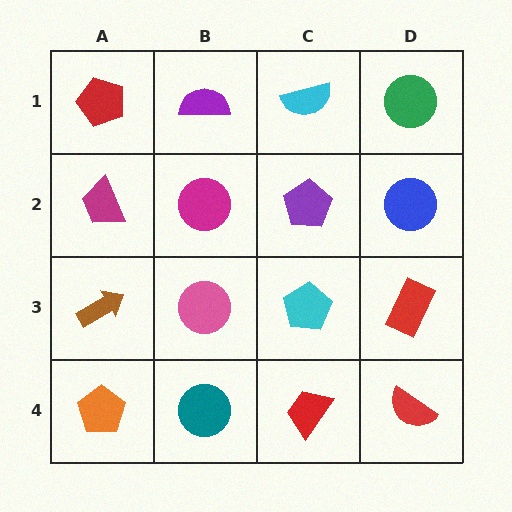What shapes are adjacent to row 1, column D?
A blue circle (row 2, column D), a cyan semicircle (row 1, column C).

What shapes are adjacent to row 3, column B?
A magenta circle (row 2, column B), a teal circle (row 4, column B), a brown arrow (row 3, column A), a cyan pentagon (row 3, column C).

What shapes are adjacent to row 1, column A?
A magenta trapezoid (row 2, column A), a purple semicircle (row 1, column B).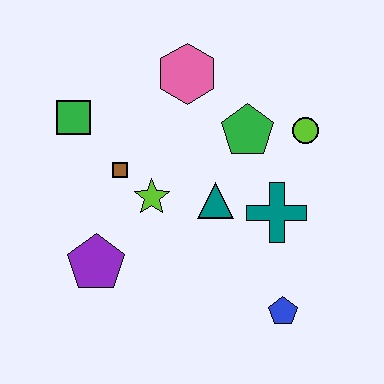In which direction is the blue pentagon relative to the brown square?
The blue pentagon is to the right of the brown square.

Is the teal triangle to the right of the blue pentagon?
No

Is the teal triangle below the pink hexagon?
Yes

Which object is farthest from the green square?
The blue pentagon is farthest from the green square.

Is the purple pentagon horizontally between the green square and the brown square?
Yes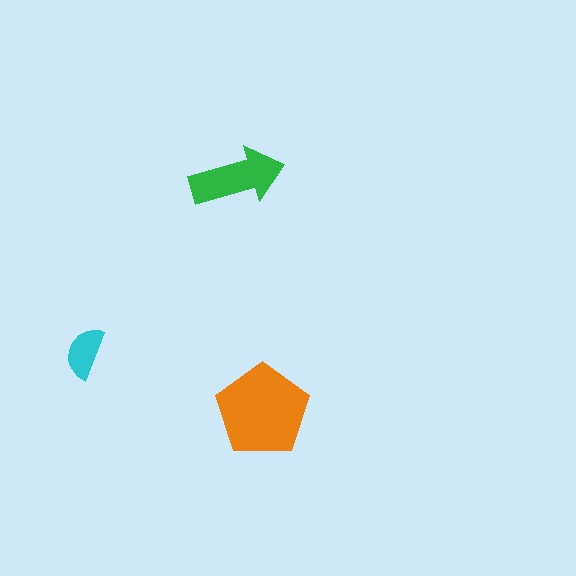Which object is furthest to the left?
The cyan semicircle is leftmost.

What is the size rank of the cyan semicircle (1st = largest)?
3rd.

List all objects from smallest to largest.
The cyan semicircle, the green arrow, the orange pentagon.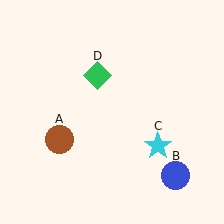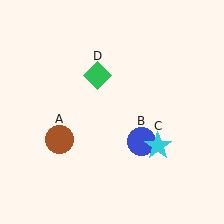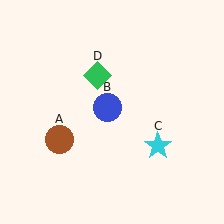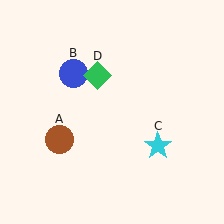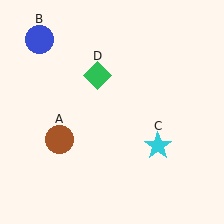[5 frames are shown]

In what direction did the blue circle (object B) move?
The blue circle (object B) moved up and to the left.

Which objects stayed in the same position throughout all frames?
Brown circle (object A) and cyan star (object C) and green diamond (object D) remained stationary.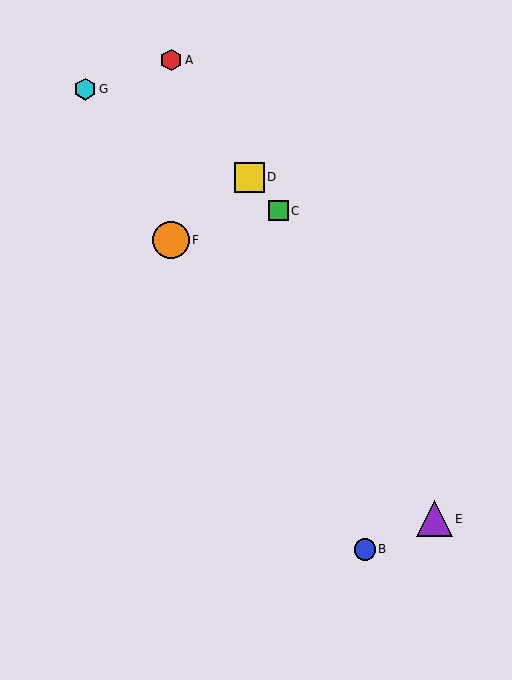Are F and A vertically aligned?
Yes, both are at x≈171.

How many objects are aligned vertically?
2 objects (A, F) are aligned vertically.